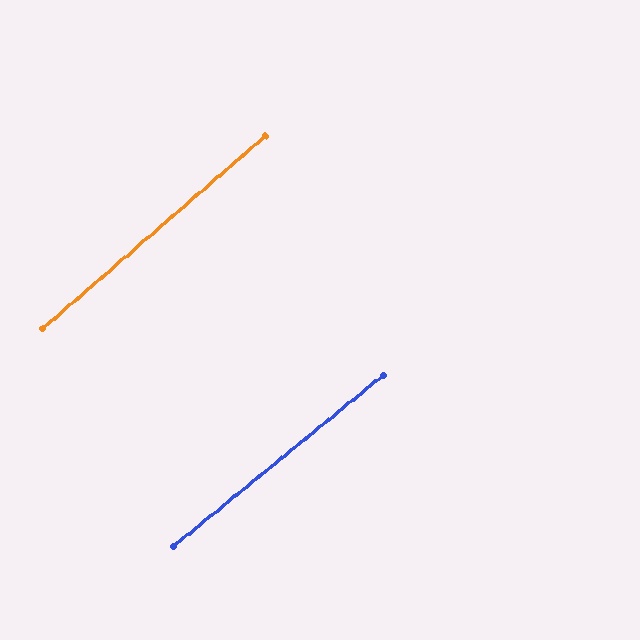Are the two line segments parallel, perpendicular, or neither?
Parallel — their directions differ by only 1.7°.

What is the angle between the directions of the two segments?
Approximately 2 degrees.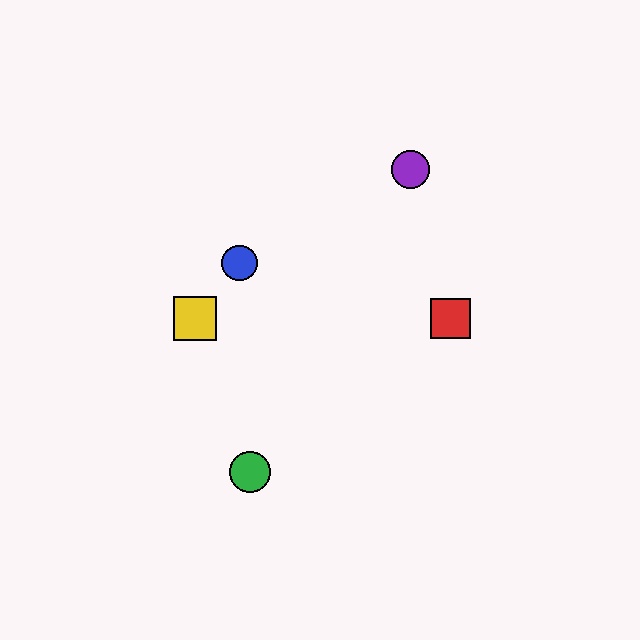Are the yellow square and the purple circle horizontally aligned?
No, the yellow square is at y≈318 and the purple circle is at y≈169.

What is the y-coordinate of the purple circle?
The purple circle is at y≈169.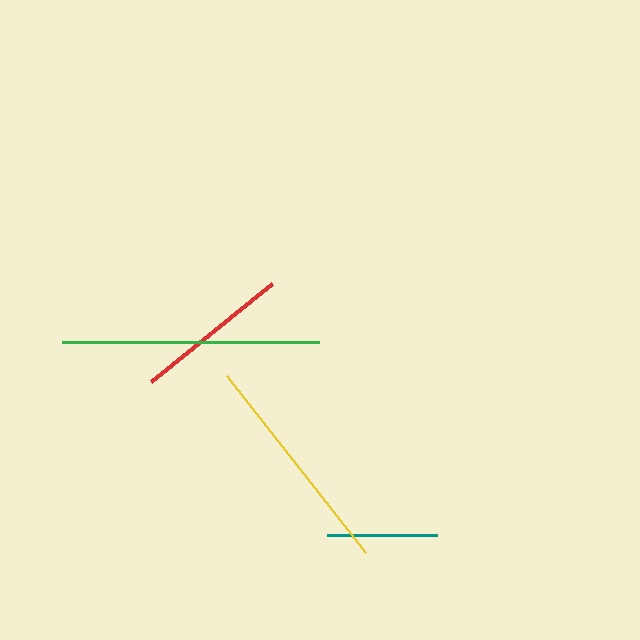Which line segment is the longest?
The green line is the longest at approximately 257 pixels.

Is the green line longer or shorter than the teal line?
The green line is longer than the teal line.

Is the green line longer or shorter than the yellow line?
The green line is longer than the yellow line.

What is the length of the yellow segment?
The yellow segment is approximately 225 pixels long.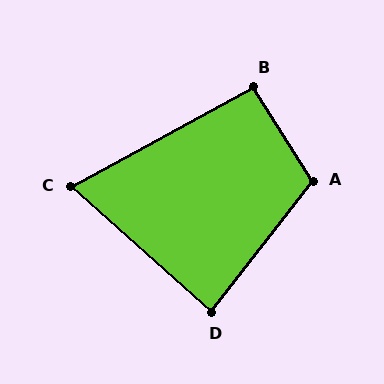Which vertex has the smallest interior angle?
C, at approximately 70 degrees.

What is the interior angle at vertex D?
Approximately 86 degrees (approximately right).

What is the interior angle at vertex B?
Approximately 94 degrees (approximately right).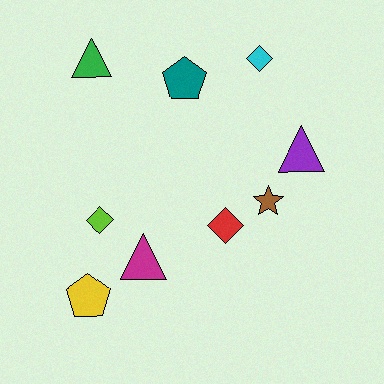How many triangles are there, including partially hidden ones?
There are 3 triangles.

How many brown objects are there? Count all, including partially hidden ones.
There is 1 brown object.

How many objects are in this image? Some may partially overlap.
There are 9 objects.